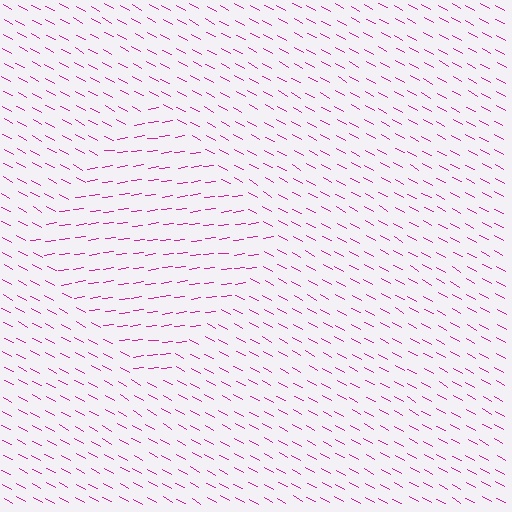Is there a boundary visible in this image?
Yes, there is a texture boundary formed by a change in line orientation.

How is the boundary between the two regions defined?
The boundary is defined purely by a change in line orientation (approximately 37 degrees difference). All lines are the same color and thickness.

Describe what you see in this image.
The image is filled with small magenta line segments. A diamond region in the image has lines oriented differently from the surrounding lines, creating a visible texture boundary.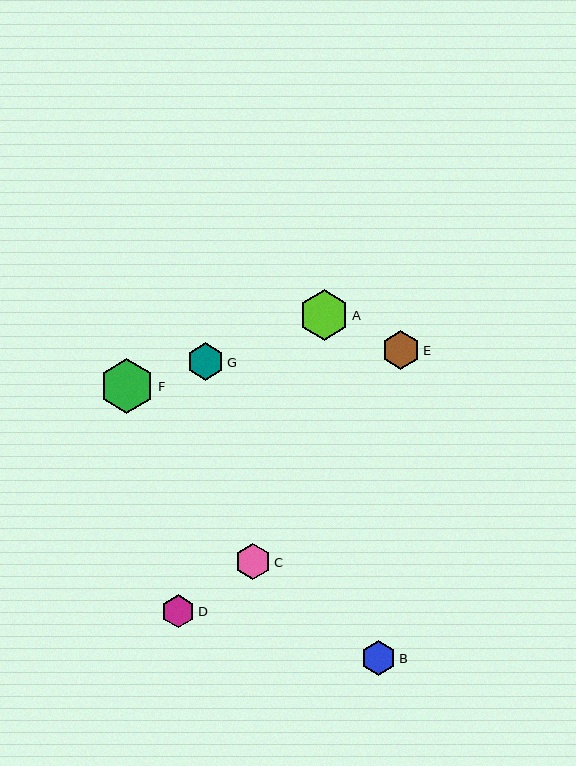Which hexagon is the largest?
Hexagon F is the largest with a size of approximately 55 pixels.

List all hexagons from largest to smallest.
From largest to smallest: F, A, E, G, C, B, D.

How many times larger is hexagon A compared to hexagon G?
Hexagon A is approximately 1.4 times the size of hexagon G.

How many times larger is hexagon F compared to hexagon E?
Hexagon F is approximately 1.4 times the size of hexagon E.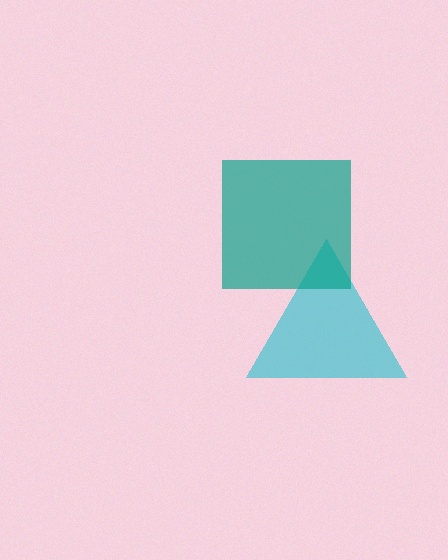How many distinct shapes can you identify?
There are 2 distinct shapes: a cyan triangle, a teal square.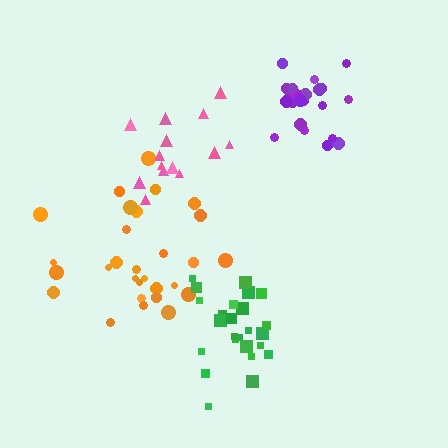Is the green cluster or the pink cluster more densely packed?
Green.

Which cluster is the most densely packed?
Purple.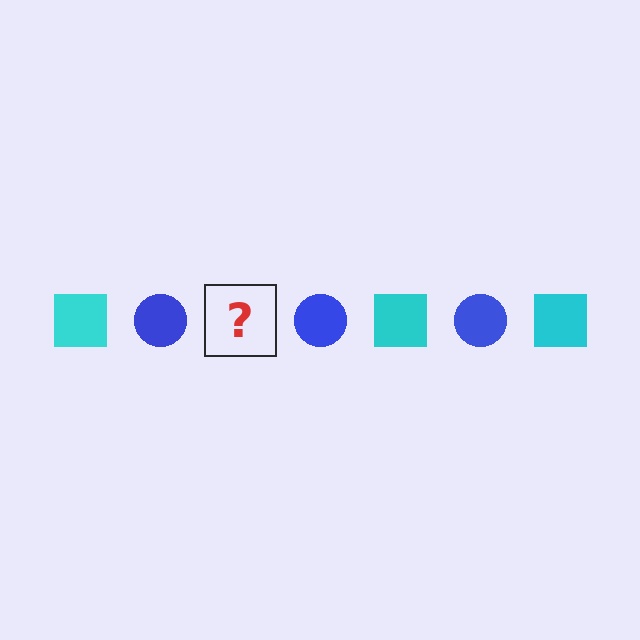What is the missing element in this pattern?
The missing element is a cyan square.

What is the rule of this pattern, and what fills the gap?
The rule is that the pattern alternates between cyan square and blue circle. The gap should be filled with a cyan square.